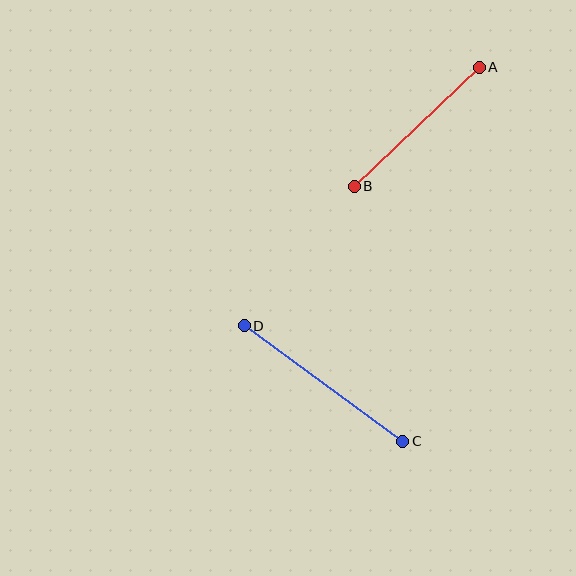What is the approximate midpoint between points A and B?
The midpoint is at approximately (417, 127) pixels.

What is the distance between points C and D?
The distance is approximately 196 pixels.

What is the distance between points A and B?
The distance is approximately 173 pixels.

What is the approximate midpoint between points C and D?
The midpoint is at approximately (323, 384) pixels.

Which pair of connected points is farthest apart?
Points C and D are farthest apart.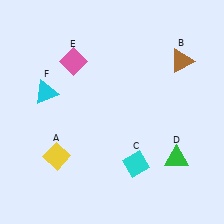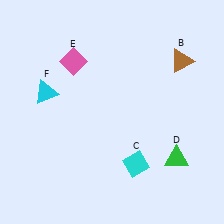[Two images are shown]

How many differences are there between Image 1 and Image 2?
There is 1 difference between the two images.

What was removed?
The yellow diamond (A) was removed in Image 2.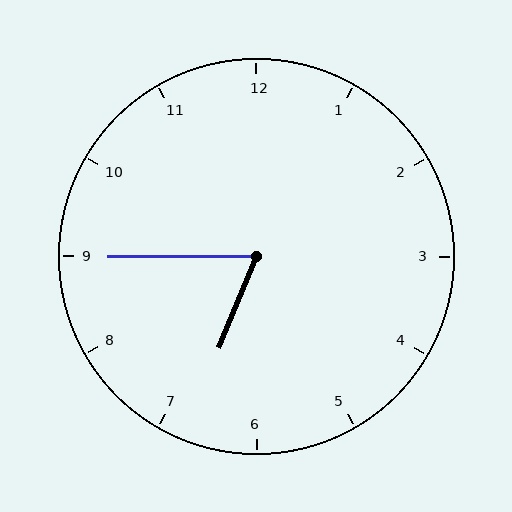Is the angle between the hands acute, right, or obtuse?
It is acute.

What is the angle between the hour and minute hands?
Approximately 68 degrees.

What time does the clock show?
6:45.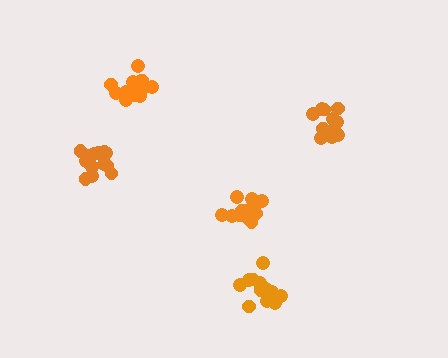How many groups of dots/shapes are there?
There are 5 groups.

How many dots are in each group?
Group 1: 11 dots, Group 2: 15 dots, Group 3: 17 dots, Group 4: 14 dots, Group 5: 15 dots (72 total).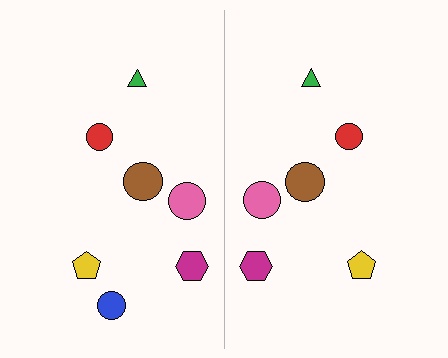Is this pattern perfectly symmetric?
No, the pattern is not perfectly symmetric. A blue circle is missing from the right side.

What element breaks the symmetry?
A blue circle is missing from the right side.